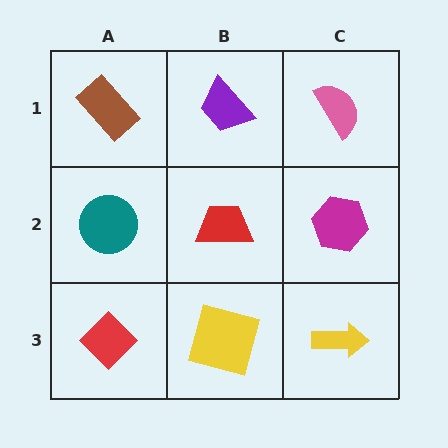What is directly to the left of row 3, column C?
A yellow square.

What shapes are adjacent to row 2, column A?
A brown rectangle (row 1, column A), a red diamond (row 3, column A), a red trapezoid (row 2, column B).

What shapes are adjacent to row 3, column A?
A teal circle (row 2, column A), a yellow square (row 3, column B).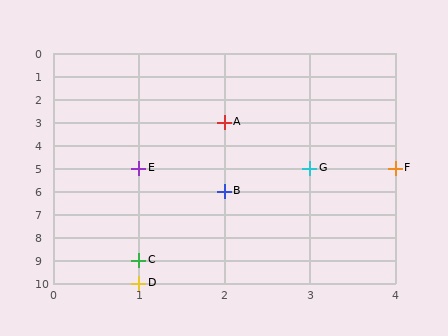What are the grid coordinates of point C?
Point C is at grid coordinates (1, 9).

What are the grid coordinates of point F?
Point F is at grid coordinates (4, 5).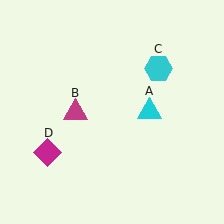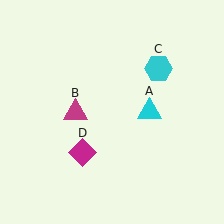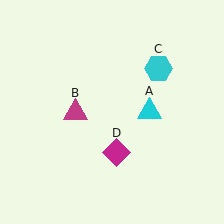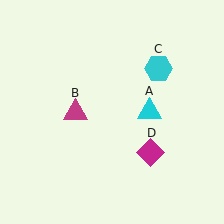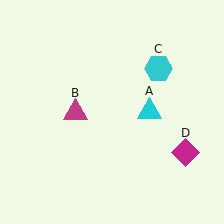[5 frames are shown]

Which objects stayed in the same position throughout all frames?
Cyan triangle (object A) and magenta triangle (object B) and cyan hexagon (object C) remained stationary.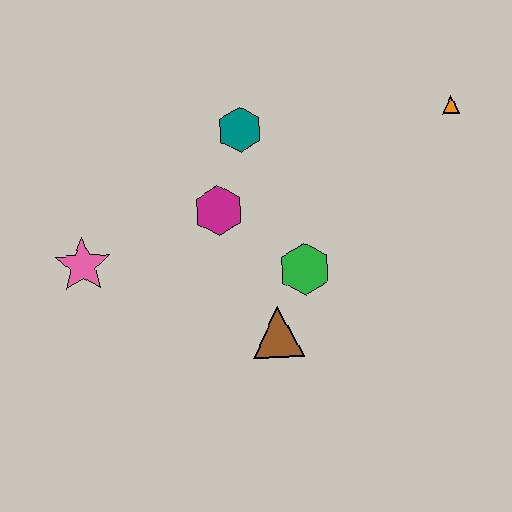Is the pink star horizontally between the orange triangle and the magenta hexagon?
No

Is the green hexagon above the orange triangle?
No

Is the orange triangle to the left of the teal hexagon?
No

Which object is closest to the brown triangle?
The green hexagon is closest to the brown triangle.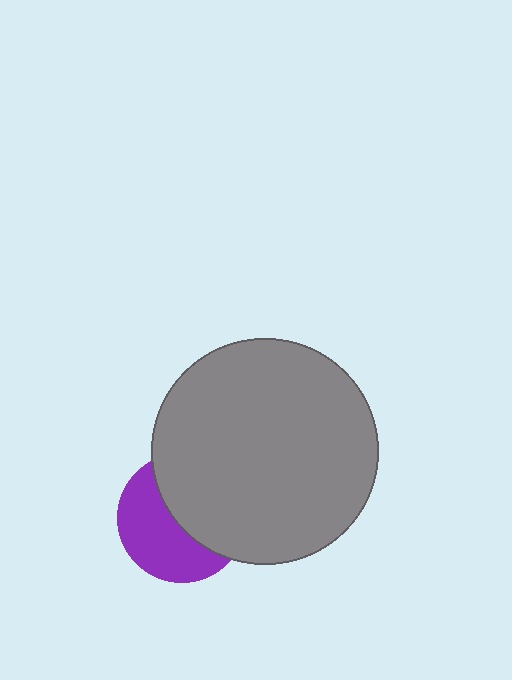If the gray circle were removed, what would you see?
You would see the complete purple circle.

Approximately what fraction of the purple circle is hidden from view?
Roughly 51% of the purple circle is hidden behind the gray circle.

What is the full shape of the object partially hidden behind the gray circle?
The partially hidden object is a purple circle.